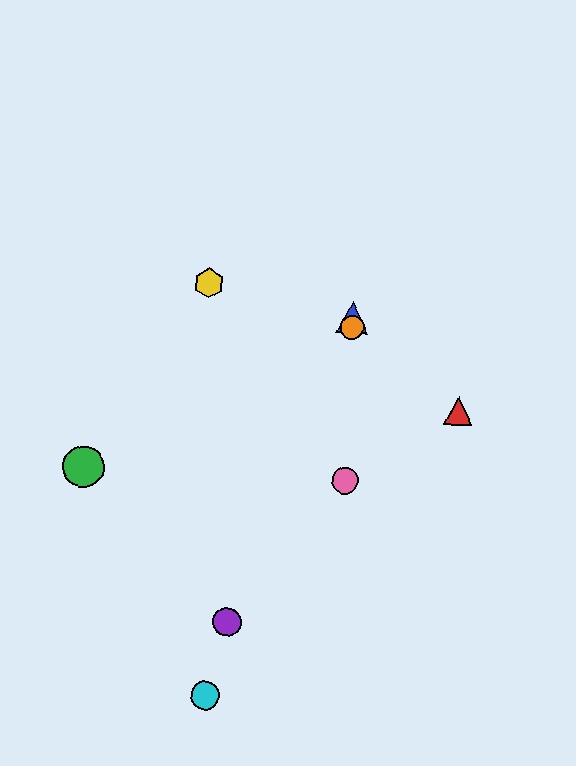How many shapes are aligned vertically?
3 shapes (the blue triangle, the orange circle, the pink circle) are aligned vertically.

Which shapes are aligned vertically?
The blue triangle, the orange circle, the pink circle are aligned vertically.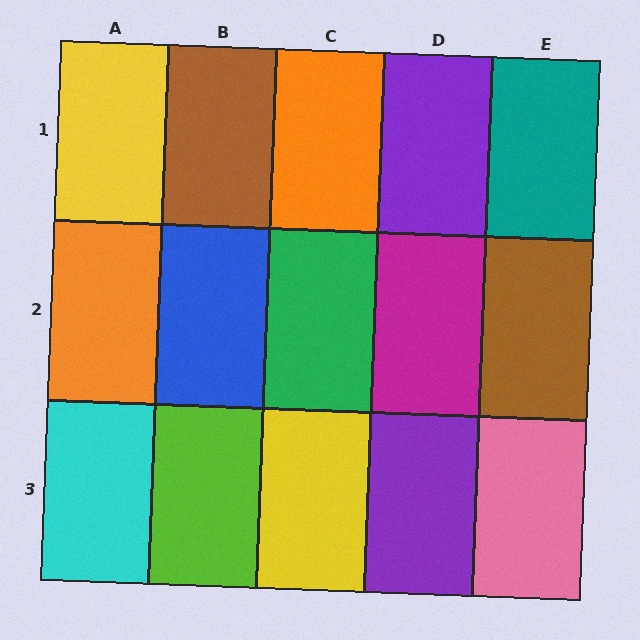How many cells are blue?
1 cell is blue.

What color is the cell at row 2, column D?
Magenta.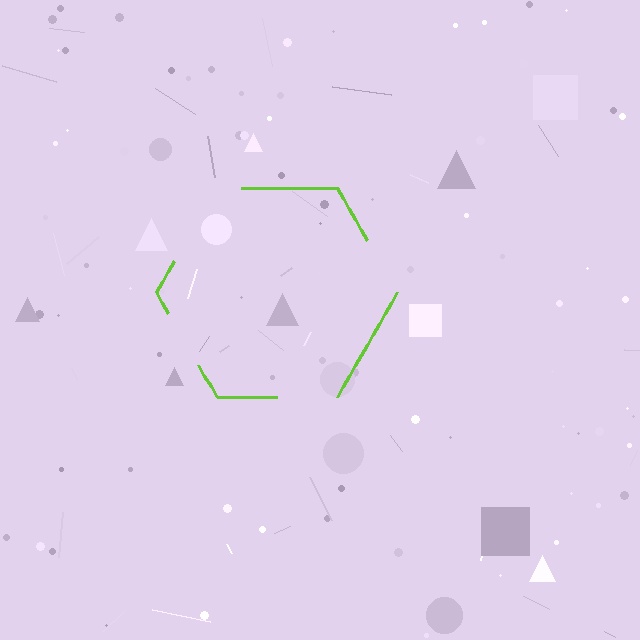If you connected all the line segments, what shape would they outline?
They would outline a hexagon.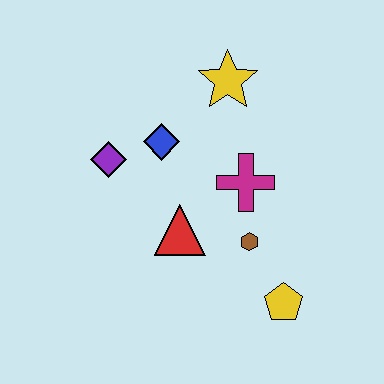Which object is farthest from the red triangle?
The yellow star is farthest from the red triangle.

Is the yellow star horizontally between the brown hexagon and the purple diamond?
Yes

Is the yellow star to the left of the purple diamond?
No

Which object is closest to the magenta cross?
The brown hexagon is closest to the magenta cross.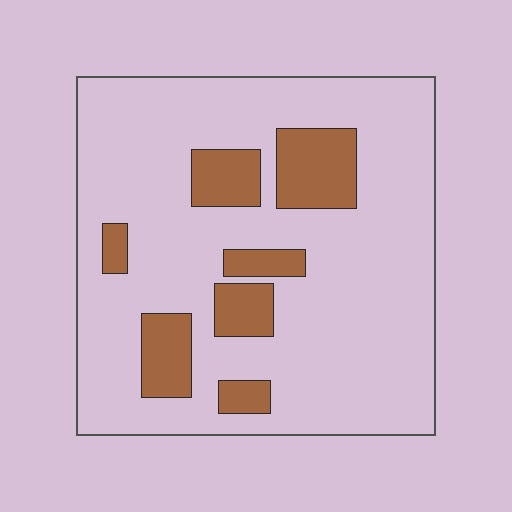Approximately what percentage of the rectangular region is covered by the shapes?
Approximately 20%.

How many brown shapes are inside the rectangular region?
7.